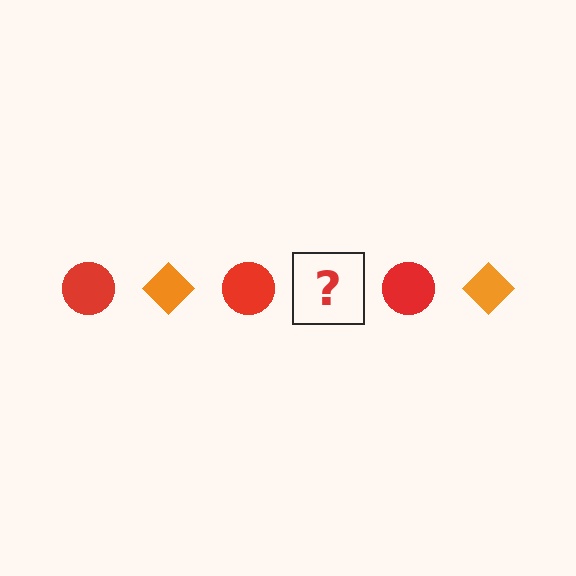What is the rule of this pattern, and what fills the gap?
The rule is that the pattern alternates between red circle and orange diamond. The gap should be filled with an orange diamond.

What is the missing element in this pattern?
The missing element is an orange diamond.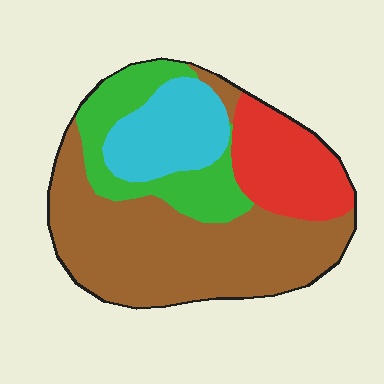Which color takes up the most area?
Brown, at roughly 50%.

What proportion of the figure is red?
Red takes up about one sixth (1/6) of the figure.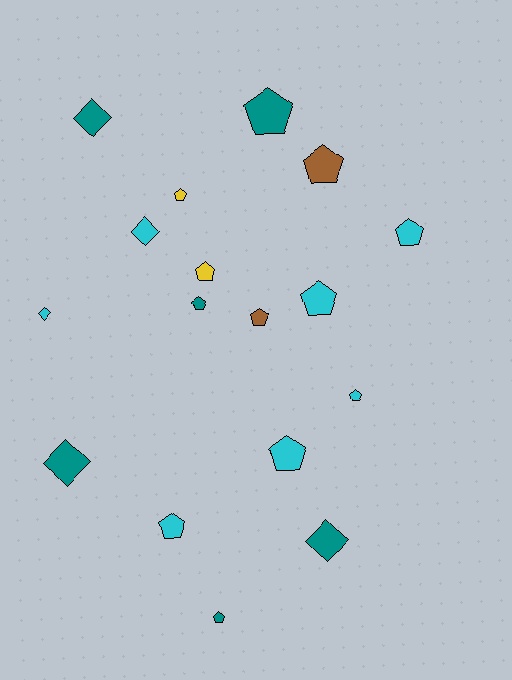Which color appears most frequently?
Cyan, with 7 objects.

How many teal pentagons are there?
There are 3 teal pentagons.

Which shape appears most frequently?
Pentagon, with 12 objects.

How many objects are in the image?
There are 17 objects.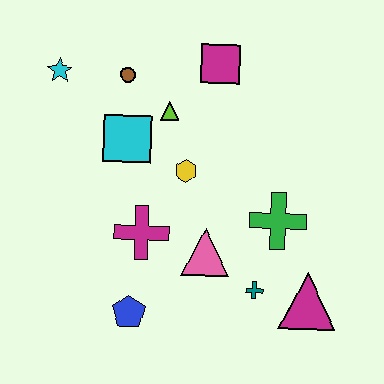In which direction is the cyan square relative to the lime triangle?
The cyan square is to the left of the lime triangle.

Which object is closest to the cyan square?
The lime triangle is closest to the cyan square.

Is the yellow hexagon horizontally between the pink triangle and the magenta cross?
Yes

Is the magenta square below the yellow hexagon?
No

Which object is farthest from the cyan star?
The magenta triangle is farthest from the cyan star.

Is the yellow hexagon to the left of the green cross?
Yes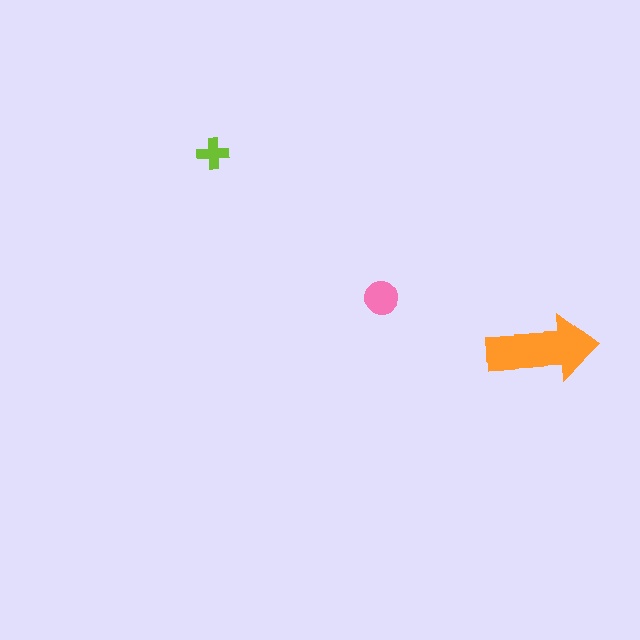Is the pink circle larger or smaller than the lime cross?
Larger.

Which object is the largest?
The orange arrow.